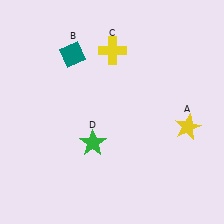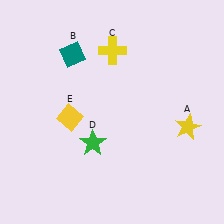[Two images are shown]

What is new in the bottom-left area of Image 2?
A yellow diamond (E) was added in the bottom-left area of Image 2.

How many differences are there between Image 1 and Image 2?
There is 1 difference between the two images.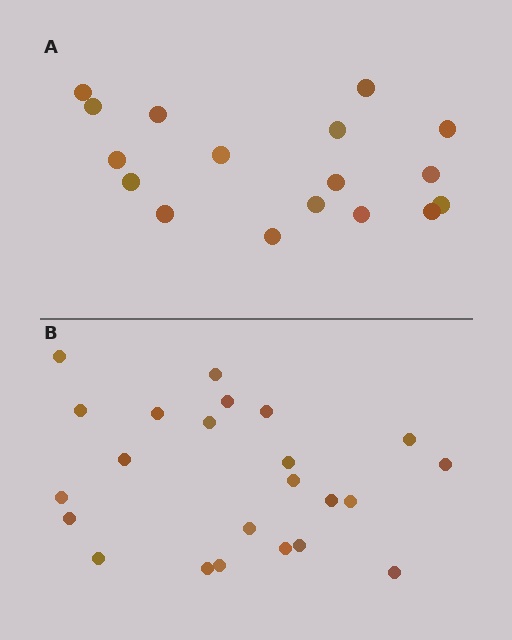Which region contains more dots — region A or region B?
Region B (the bottom region) has more dots.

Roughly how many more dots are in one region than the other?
Region B has about 6 more dots than region A.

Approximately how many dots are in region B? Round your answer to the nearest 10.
About 20 dots. (The exact count is 23, which rounds to 20.)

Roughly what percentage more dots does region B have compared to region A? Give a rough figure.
About 35% more.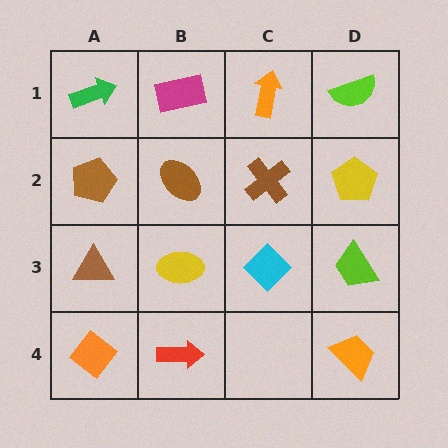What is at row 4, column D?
An orange trapezoid.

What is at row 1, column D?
A lime semicircle.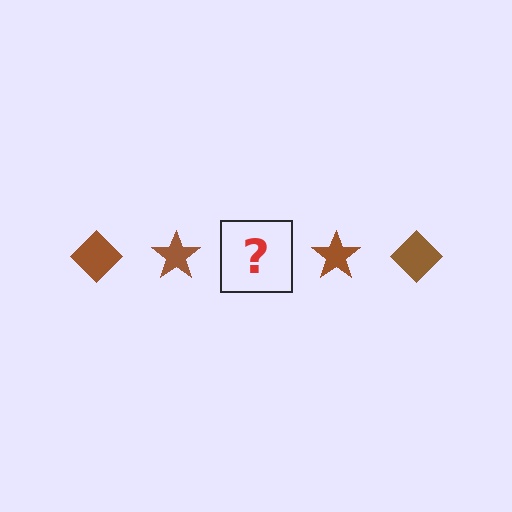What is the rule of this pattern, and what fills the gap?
The rule is that the pattern cycles through diamond, star shapes in brown. The gap should be filled with a brown diamond.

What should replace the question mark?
The question mark should be replaced with a brown diamond.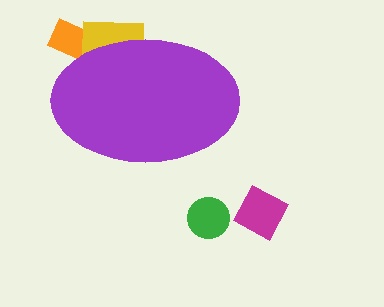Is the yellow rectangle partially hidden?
Yes, the yellow rectangle is partially hidden behind the purple ellipse.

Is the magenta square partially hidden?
No, the magenta square is fully visible.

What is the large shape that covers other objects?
A purple ellipse.